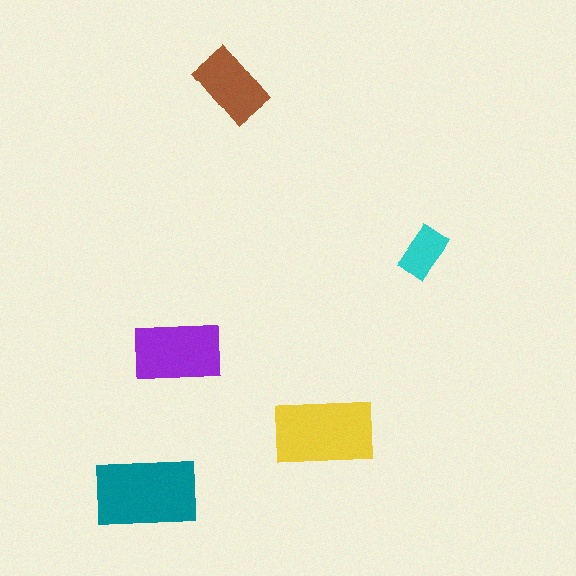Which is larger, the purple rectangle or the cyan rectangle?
The purple one.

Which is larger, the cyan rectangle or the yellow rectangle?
The yellow one.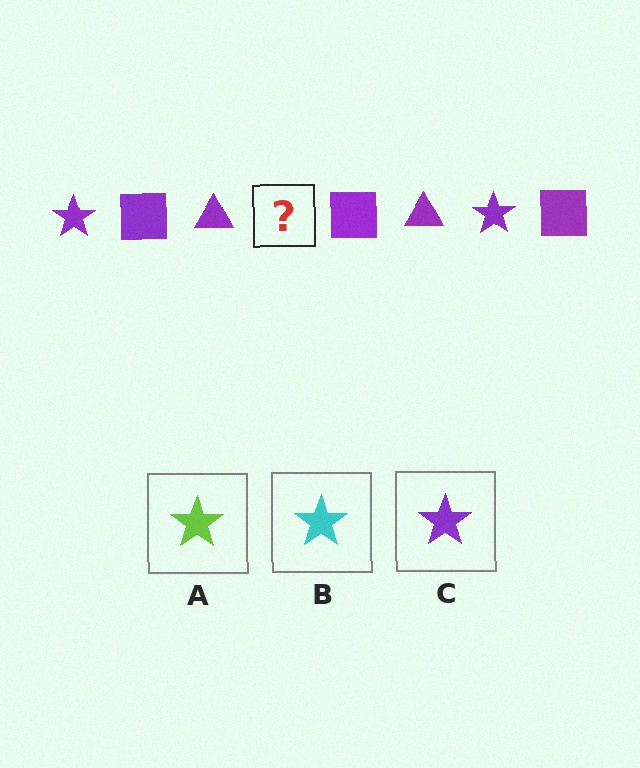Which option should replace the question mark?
Option C.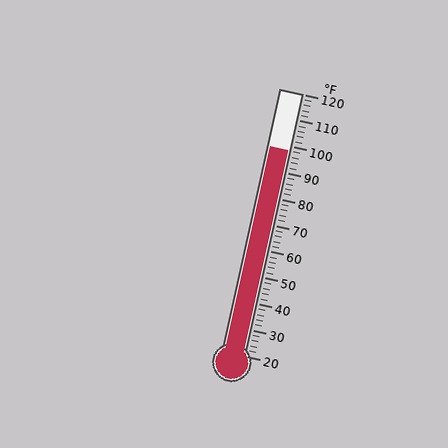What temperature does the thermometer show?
The thermometer shows approximately 98°F.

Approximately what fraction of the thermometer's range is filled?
The thermometer is filled to approximately 80% of its range.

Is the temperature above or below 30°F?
The temperature is above 30°F.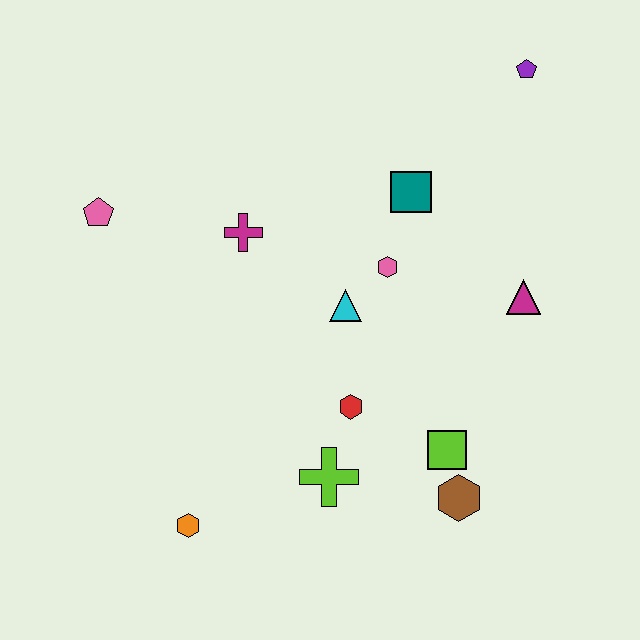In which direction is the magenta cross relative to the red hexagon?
The magenta cross is above the red hexagon.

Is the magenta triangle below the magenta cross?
Yes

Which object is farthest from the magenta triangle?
The pink pentagon is farthest from the magenta triangle.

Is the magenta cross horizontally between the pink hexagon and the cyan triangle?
No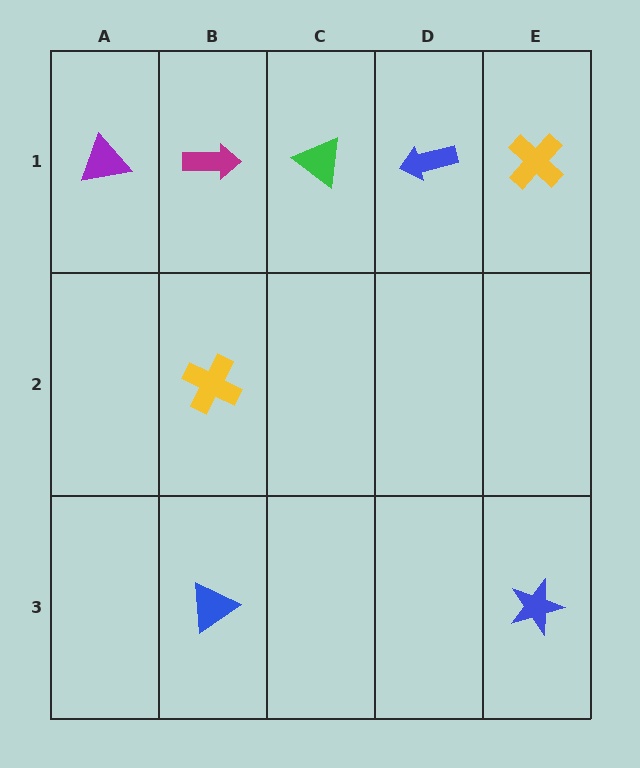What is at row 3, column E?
A blue star.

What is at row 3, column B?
A blue triangle.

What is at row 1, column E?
A yellow cross.